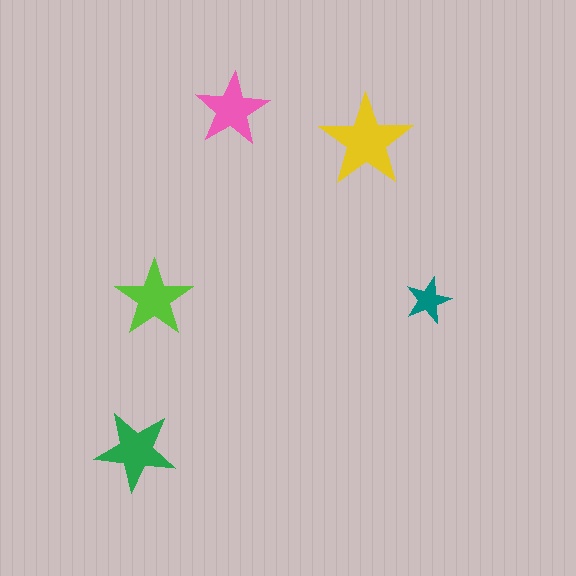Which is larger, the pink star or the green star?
The green one.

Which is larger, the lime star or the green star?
The green one.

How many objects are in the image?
There are 5 objects in the image.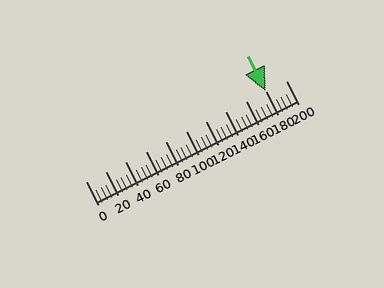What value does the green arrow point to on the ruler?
The green arrow points to approximately 180.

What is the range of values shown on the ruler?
The ruler shows values from 0 to 200.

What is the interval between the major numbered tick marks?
The major tick marks are spaced 20 units apart.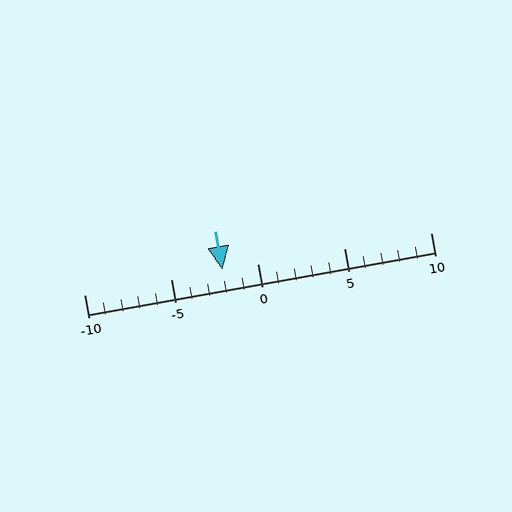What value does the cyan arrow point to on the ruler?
The cyan arrow points to approximately -2.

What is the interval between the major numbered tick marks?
The major tick marks are spaced 5 units apart.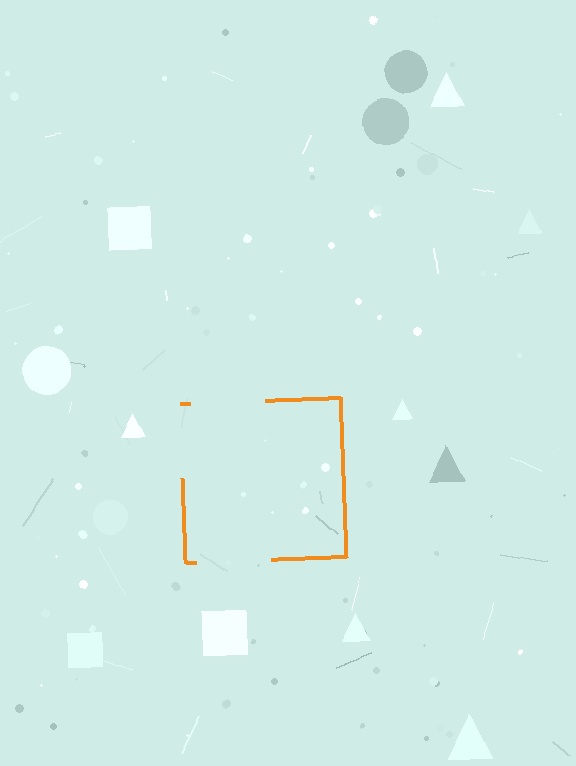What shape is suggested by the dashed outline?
The dashed outline suggests a square.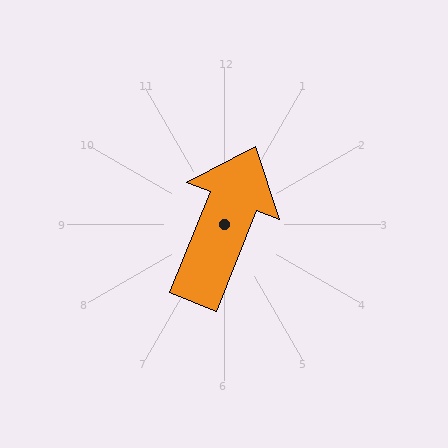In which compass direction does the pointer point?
North.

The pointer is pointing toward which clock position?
Roughly 1 o'clock.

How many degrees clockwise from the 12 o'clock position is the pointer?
Approximately 22 degrees.